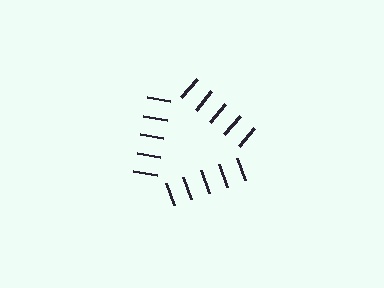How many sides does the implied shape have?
3 sides — the line-ends trace a triangle.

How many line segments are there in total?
15 — 5 along each of the 3 edges.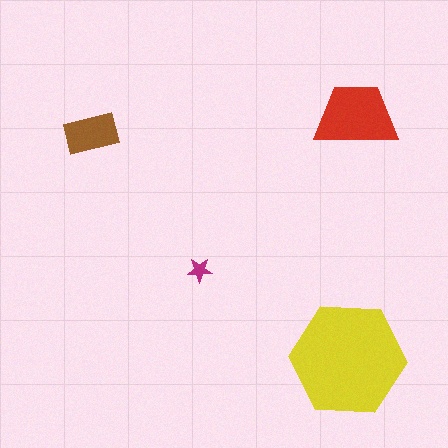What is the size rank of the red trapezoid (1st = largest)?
2nd.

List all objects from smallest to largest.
The magenta star, the brown rectangle, the red trapezoid, the yellow hexagon.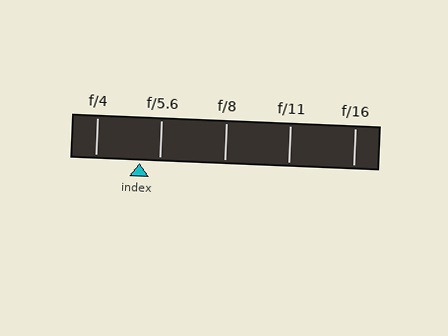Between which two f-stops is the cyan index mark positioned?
The index mark is between f/4 and f/5.6.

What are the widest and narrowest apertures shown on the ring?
The widest aperture shown is f/4 and the narrowest is f/16.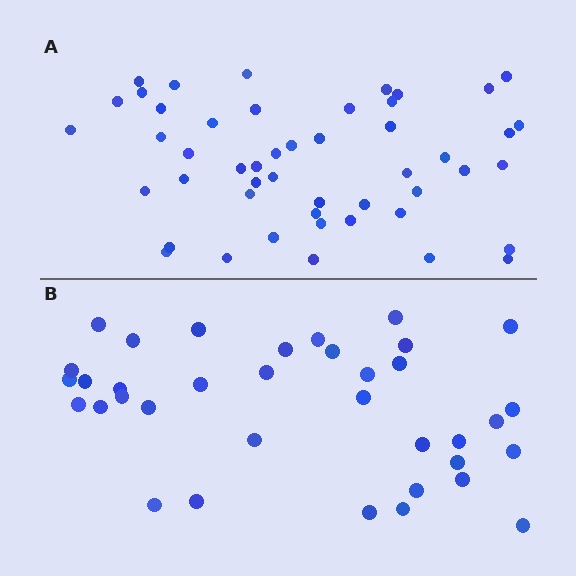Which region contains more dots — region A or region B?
Region A (the top region) has more dots.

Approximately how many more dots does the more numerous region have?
Region A has approximately 15 more dots than region B.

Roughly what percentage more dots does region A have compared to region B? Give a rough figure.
About 35% more.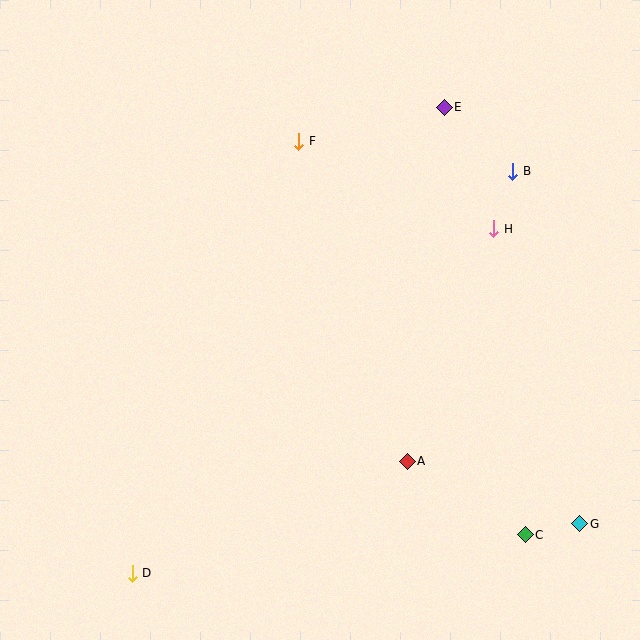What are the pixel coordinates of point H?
Point H is at (494, 229).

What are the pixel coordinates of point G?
Point G is at (580, 524).